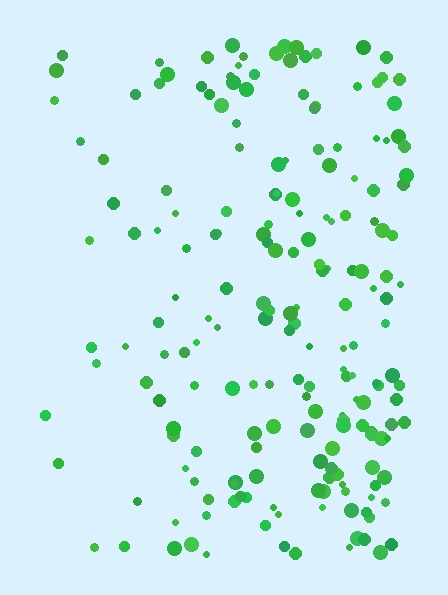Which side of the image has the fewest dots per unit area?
The left.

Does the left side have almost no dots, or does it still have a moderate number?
Still a moderate number, just noticeably fewer than the right.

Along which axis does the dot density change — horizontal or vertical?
Horizontal.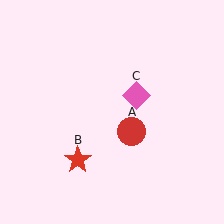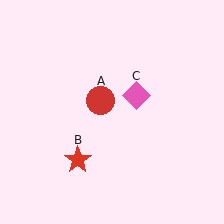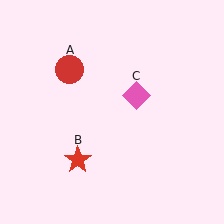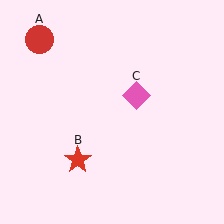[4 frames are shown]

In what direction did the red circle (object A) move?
The red circle (object A) moved up and to the left.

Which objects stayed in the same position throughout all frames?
Red star (object B) and pink diamond (object C) remained stationary.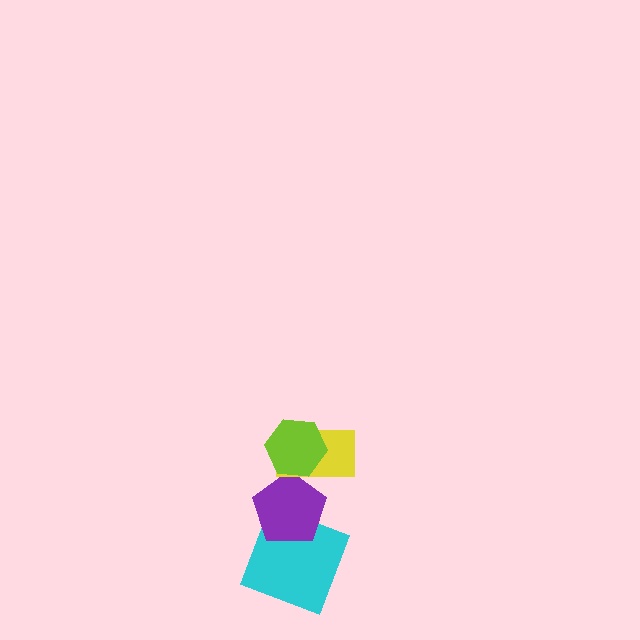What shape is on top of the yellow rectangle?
The lime hexagon is on top of the yellow rectangle.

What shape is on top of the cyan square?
The purple pentagon is on top of the cyan square.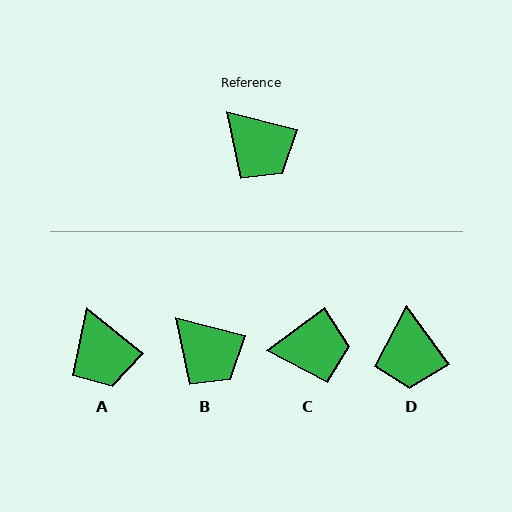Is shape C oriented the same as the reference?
No, it is off by about 51 degrees.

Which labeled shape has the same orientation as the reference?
B.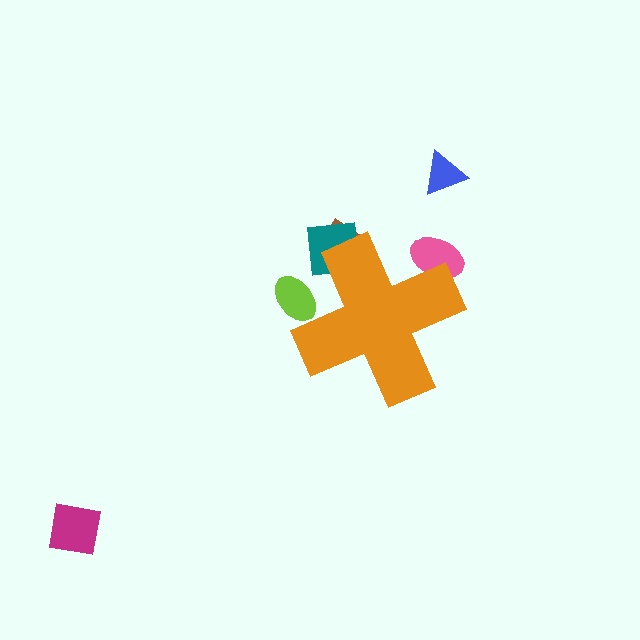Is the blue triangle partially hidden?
No, the blue triangle is fully visible.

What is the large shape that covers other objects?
An orange cross.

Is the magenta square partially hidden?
No, the magenta square is fully visible.